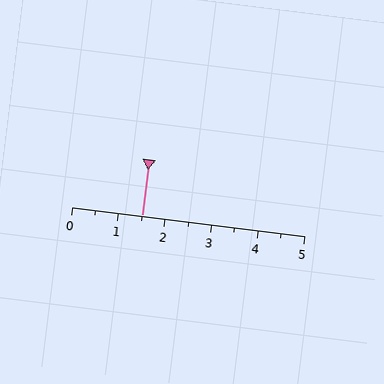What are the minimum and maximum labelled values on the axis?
The axis runs from 0 to 5.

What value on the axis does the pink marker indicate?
The marker indicates approximately 1.5.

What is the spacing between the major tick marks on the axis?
The major ticks are spaced 1 apart.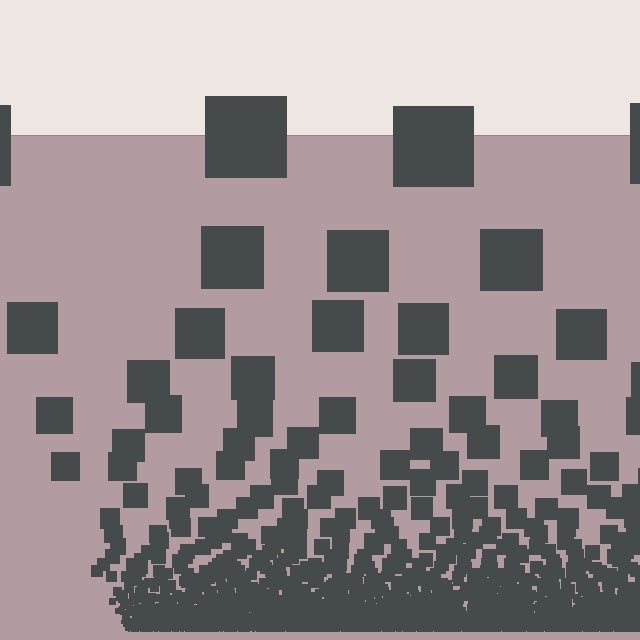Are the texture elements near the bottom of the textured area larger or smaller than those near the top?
Smaller. The gradient is inverted — elements near the bottom are smaller and denser.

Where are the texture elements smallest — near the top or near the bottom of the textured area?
Near the bottom.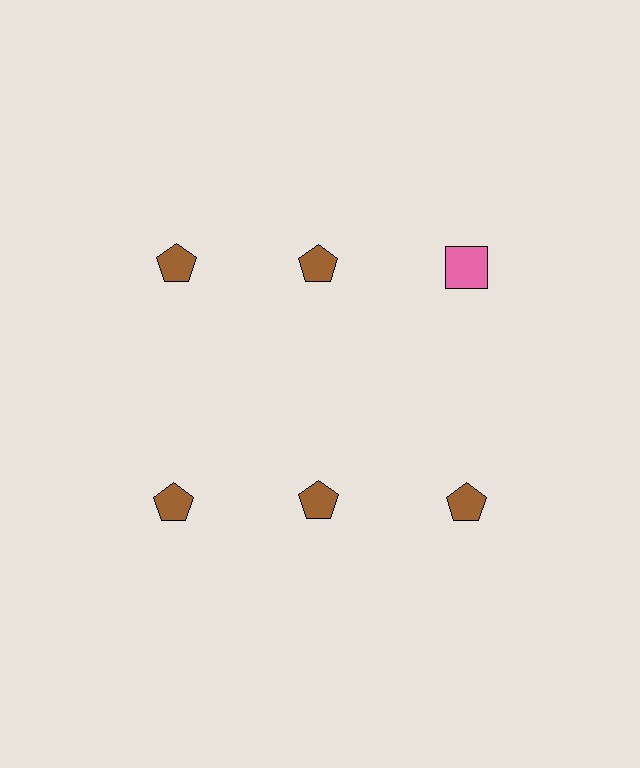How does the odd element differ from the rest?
It differs in both color (pink instead of brown) and shape (square instead of pentagon).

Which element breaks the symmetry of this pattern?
The pink square in the top row, center column breaks the symmetry. All other shapes are brown pentagons.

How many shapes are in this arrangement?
There are 6 shapes arranged in a grid pattern.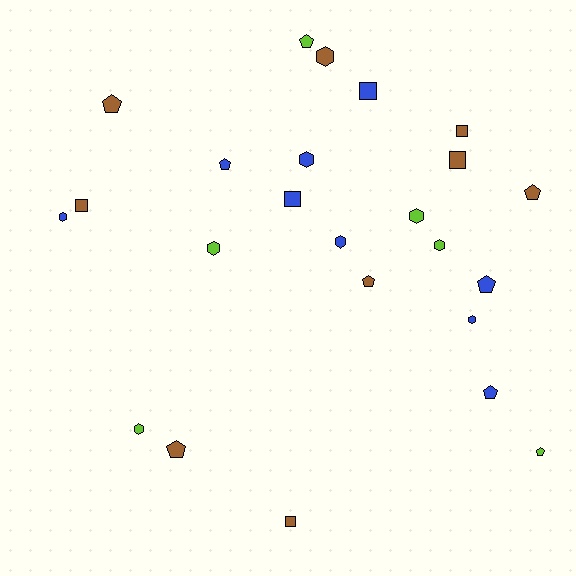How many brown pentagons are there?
There are 4 brown pentagons.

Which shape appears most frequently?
Hexagon, with 9 objects.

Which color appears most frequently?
Brown, with 9 objects.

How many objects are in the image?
There are 24 objects.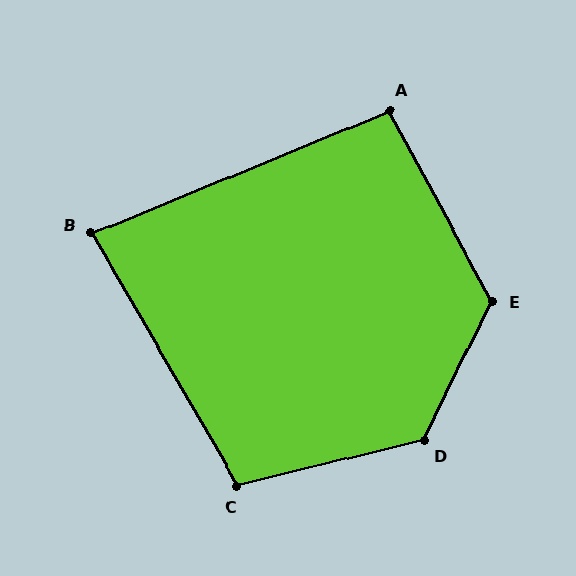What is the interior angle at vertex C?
Approximately 106 degrees (obtuse).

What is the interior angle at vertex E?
Approximately 126 degrees (obtuse).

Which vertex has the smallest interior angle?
B, at approximately 82 degrees.